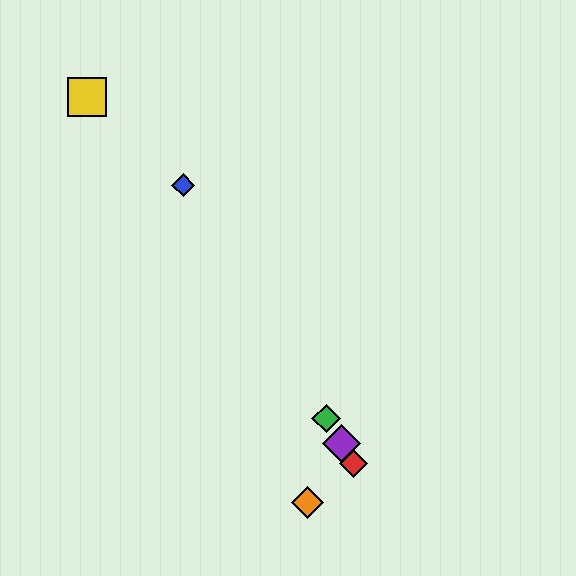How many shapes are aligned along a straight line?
4 shapes (the red diamond, the blue diamond, the green diamond, the purple diamond) are aligned along a straight line.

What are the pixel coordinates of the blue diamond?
The blue diamond is at (183, 185).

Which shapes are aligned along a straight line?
The red diamond, the blue diamond, the green diamond, the purple diamond are aligned along a straight line.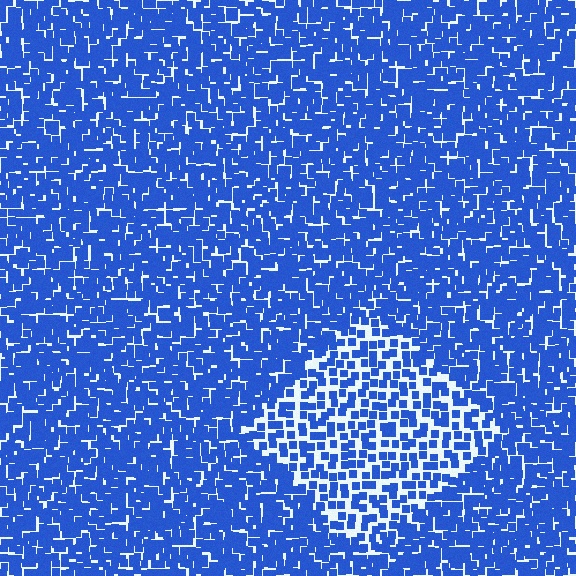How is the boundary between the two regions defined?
The boundary is defined by a change in element density (approximately 1.9x ratio). All elements are the same color, size, and shape.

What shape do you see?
I see a diamond.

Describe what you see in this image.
The image contains small blue elements arranged at two different densities. A diamond-shaped region is visible where the elements are less densely packed than the surrounding area.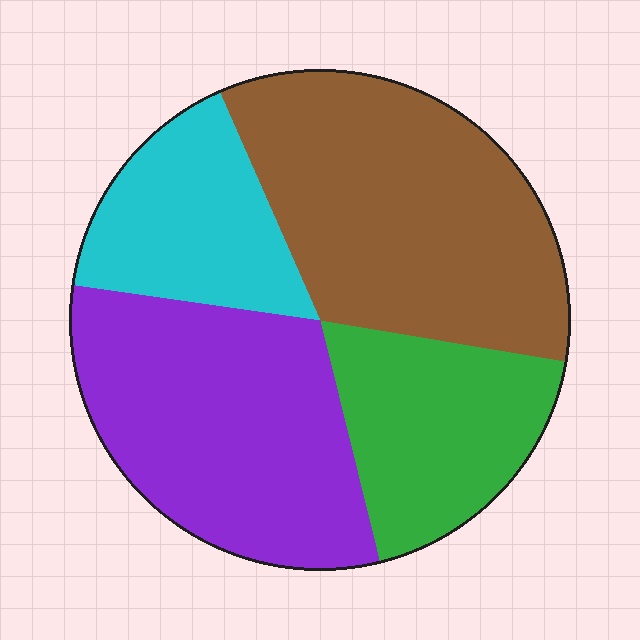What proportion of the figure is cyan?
Cyan takes up less than a quarter of the figure.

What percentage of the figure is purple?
Purple covers about 30% of the figure.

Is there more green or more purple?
Purple.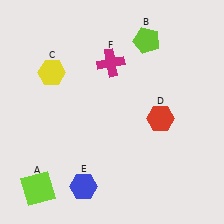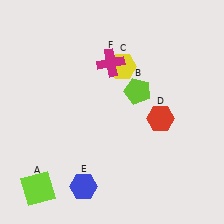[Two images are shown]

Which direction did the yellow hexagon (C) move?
The yellow hexagon (C) moved right.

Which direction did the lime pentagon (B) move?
The lime pentagon (B) moved down.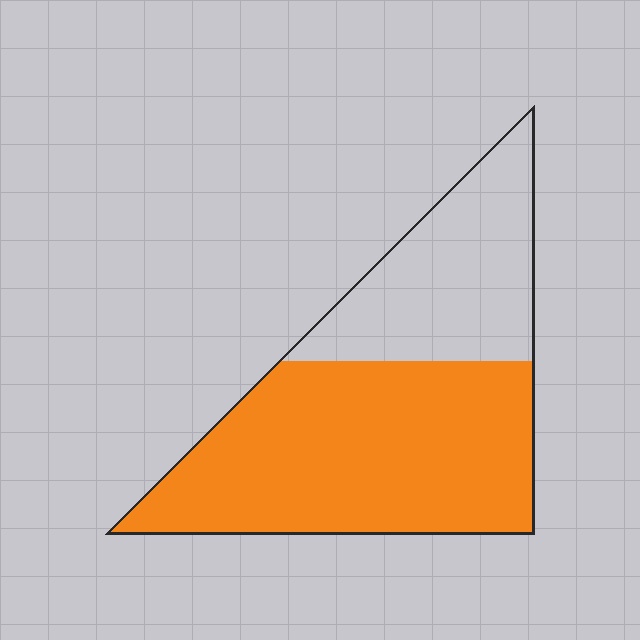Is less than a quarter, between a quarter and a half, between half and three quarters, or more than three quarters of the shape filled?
Between half and three quarters.